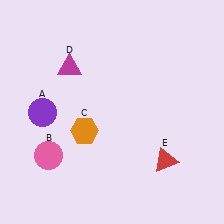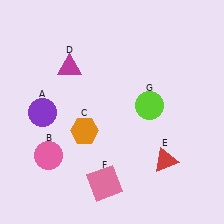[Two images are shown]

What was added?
A pink square (F), a lime circle (G) were added in Image 2.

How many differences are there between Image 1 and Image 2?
There are 2 differences between the two images.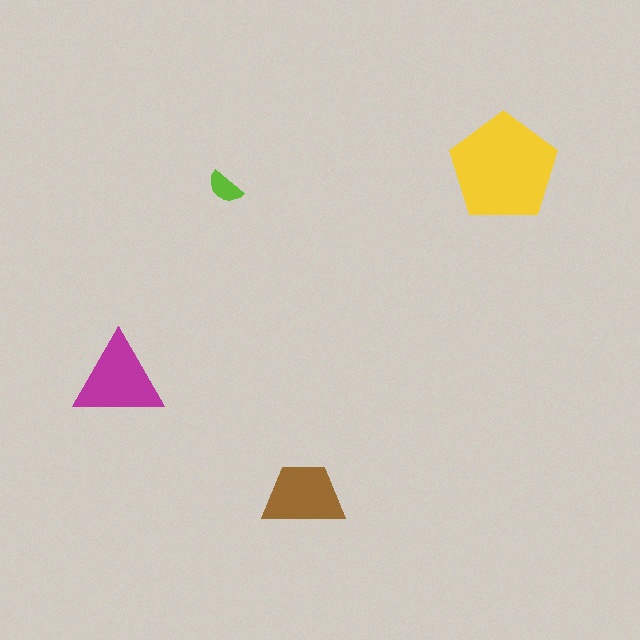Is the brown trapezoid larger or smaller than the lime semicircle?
Larger.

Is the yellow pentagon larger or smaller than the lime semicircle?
Larger.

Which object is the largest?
The yellow pentagon.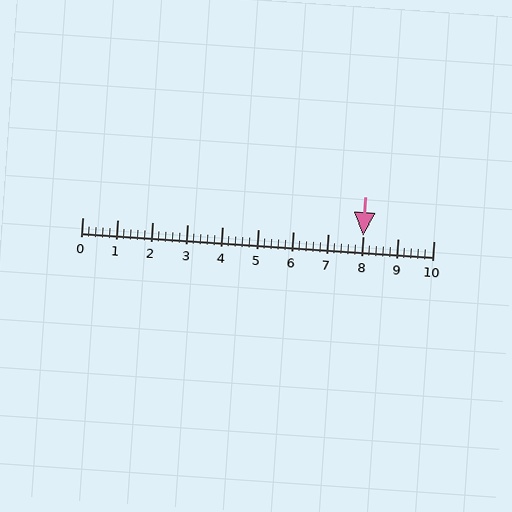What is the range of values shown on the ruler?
The ruler shows values from 0 to 10.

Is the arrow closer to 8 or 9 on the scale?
The arrow is closer to 8.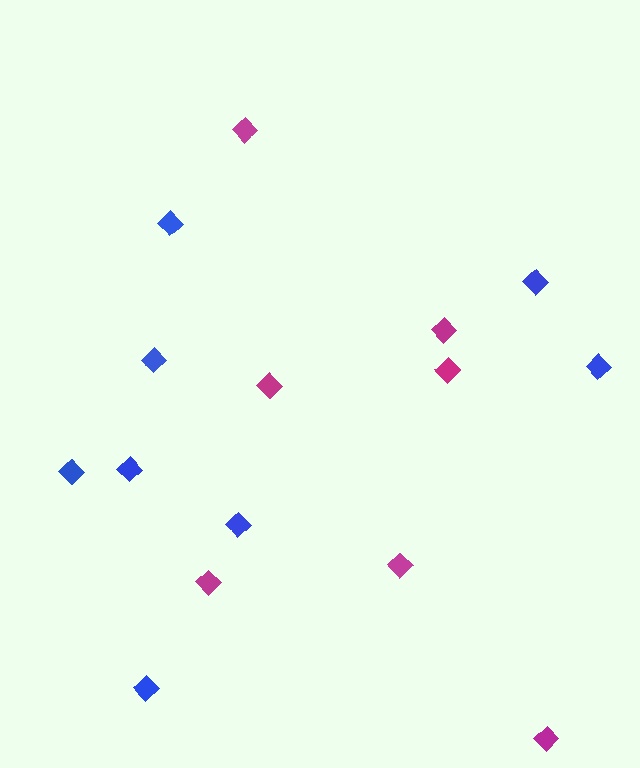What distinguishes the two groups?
There are 2 groups: one group of blue diamonds (8) and one group of magenta diamonds (7).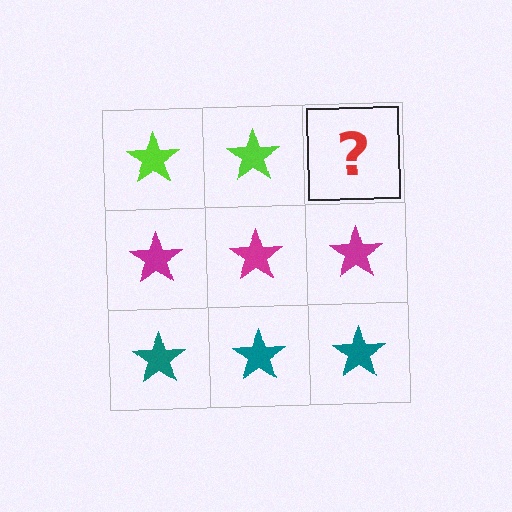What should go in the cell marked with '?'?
The missing cell should contain a lime star.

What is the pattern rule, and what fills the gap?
The rule is that each row has a consistent color. The gap should be filled with a lime star.